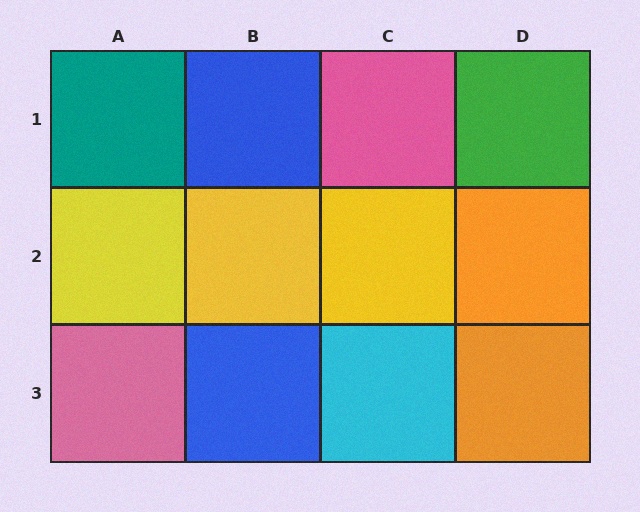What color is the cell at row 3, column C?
Cyan.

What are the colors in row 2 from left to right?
Yellow, yellow, yellow, orange.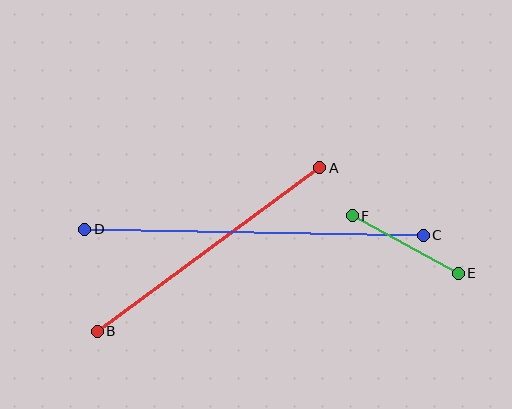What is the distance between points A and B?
The distance is approximately 276 pixels.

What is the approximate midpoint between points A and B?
The midpoint is at approximately (209, 250) pixels.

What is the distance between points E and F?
The distance is approximately 121 pixels.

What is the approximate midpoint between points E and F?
The midpoint is at approximately (405, 244) pixels.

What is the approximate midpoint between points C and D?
The midpoint is at approximately (254, 232) pixels.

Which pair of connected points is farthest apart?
Points C and D are farthest apart.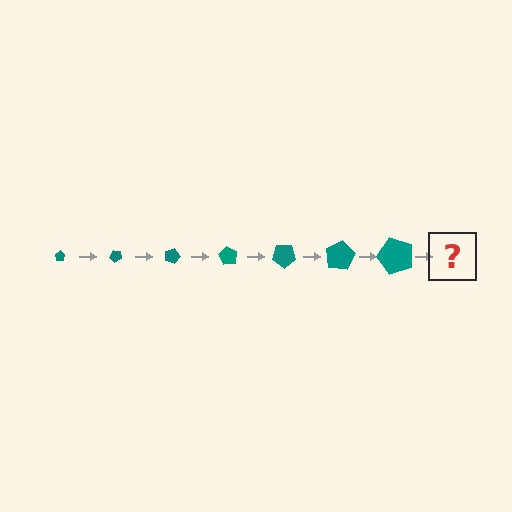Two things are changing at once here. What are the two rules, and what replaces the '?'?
The two rules are that the pentagon grows larger each step and it rotates 45 degrees each step. The '?' should be a pentagon, larger than the previous one and rotated 315 degrees from the start.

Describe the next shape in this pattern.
It should be a pentagon, larger than the previous one and rotated 315 degrees from the start.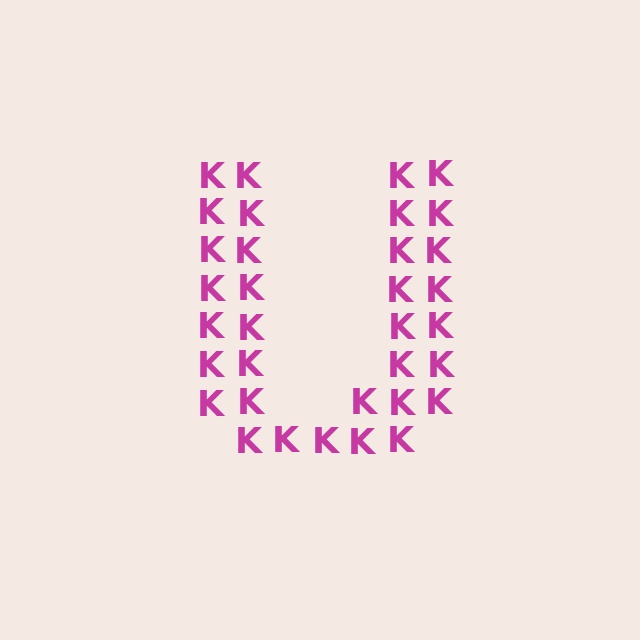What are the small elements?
The small elements are letter K's.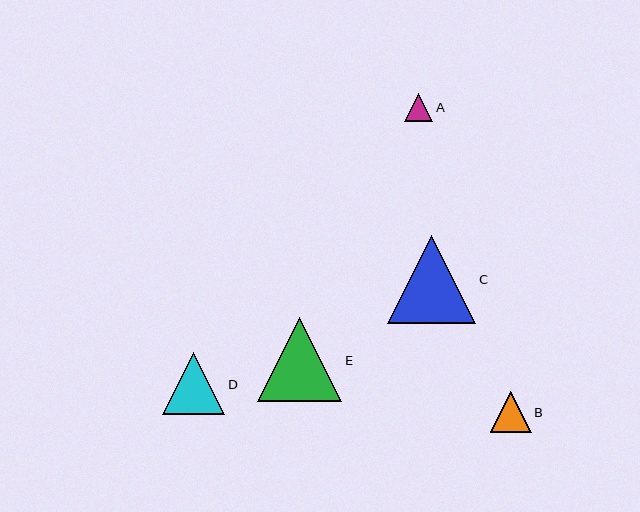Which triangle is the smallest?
Triangle A is the smallest with a size of approximately 28 pixels.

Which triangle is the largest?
Triangle C is the largest with a size of approximately 88 pixels.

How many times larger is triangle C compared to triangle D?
Triangle C is approximately 1.4 times the size of triangle D.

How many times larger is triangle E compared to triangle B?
Triangle E is approximately 2.0 times the size of triangle B.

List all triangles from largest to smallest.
From largest to smallest: C, E, D, B, A.